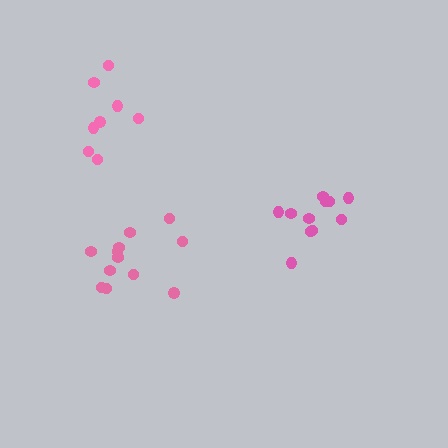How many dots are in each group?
Group 1: 11 dots, Group 2: 12 dots, Group 3: 8 dots (31 total).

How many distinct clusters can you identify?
There are 3 distinct clusters.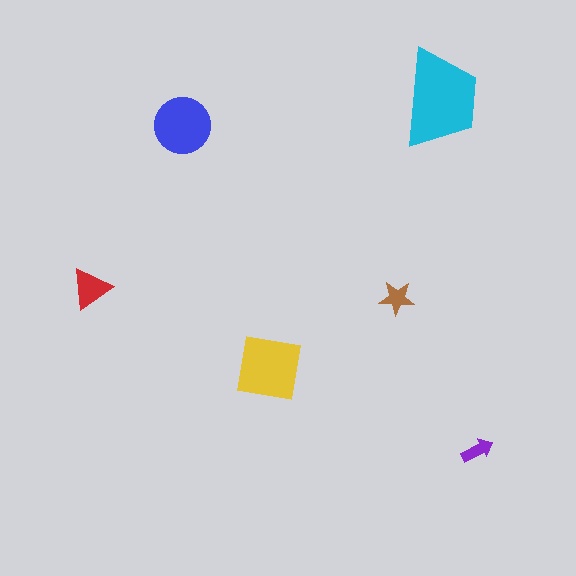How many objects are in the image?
There are 6 objects in the image.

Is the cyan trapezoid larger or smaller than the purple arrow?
Larger.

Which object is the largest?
The cyan trapezoid.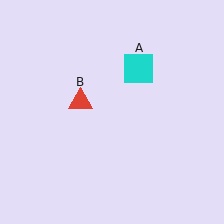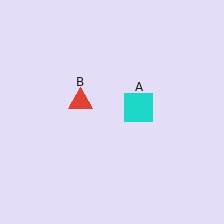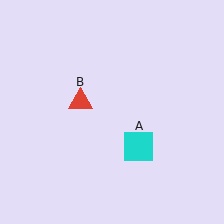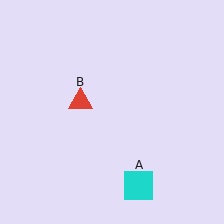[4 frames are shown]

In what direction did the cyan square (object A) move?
The cyan square (object A) moved down.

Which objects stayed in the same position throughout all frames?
Red triangle (object B) remained stationary.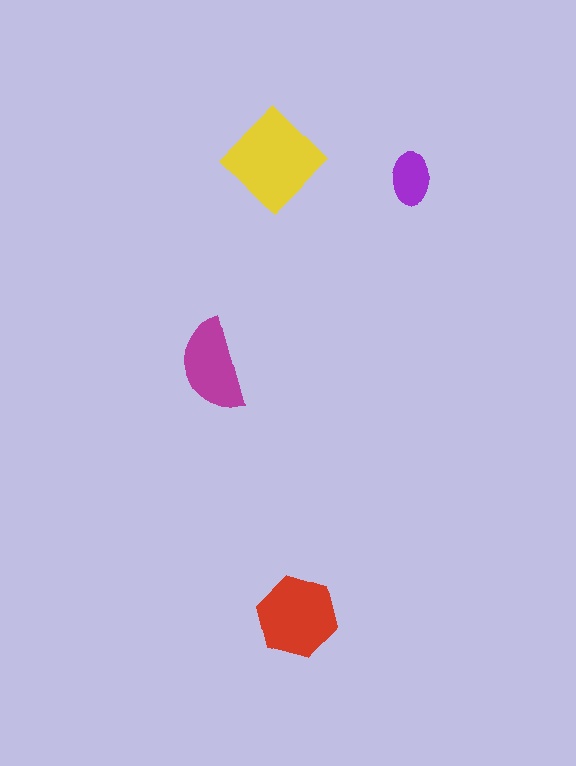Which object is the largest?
The yellow diamond.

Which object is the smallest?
The purple ellipse.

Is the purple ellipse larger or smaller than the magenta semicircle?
Smaller.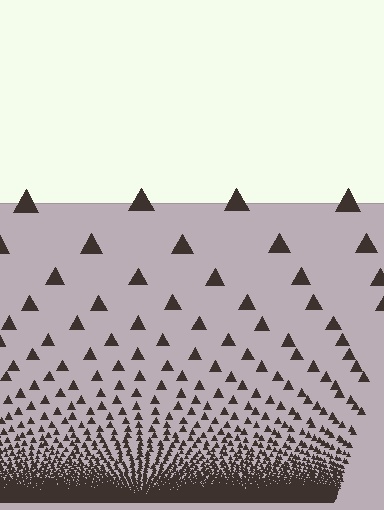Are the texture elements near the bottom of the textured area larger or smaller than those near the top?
Smaller. The gradient is inverted — elements near the bottom are smaller and denser.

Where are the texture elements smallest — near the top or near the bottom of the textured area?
Near the bottom.